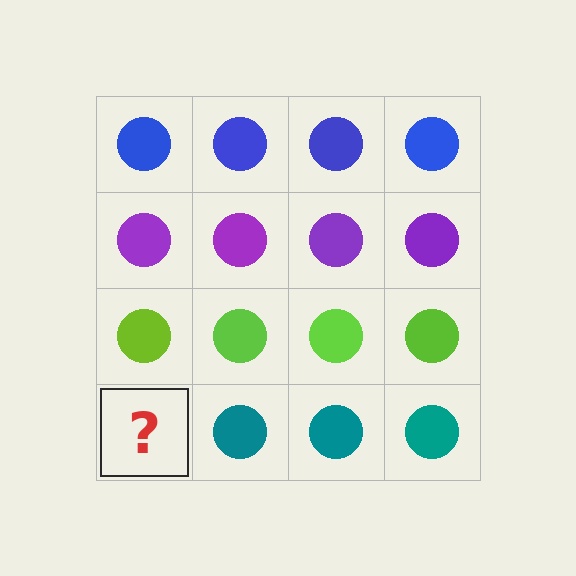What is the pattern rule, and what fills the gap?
The rule is that each row has a consistent color. The gap should be filled with a teal circle.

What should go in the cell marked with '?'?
The missing cell should contain a teal circle.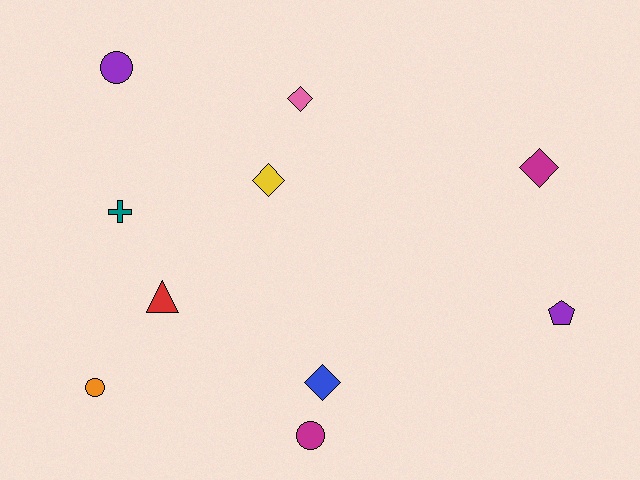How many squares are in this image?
There are no squares.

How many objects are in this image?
There are 10 objects.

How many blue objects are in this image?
There is 1 blue object.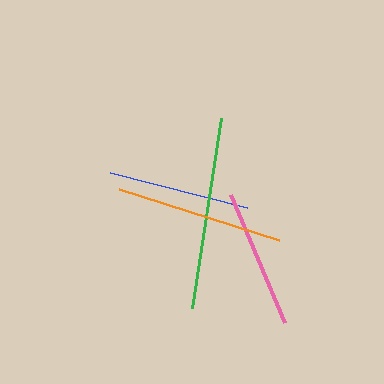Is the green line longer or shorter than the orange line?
The green line is longer than the orange line.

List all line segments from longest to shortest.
From longest to shortest: green, orange, blue, pink.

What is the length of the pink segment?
The pink segment is approximately 139 pixels long.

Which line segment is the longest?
The green line is the longest at approximately 192 pixels.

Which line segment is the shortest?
The pink line is the shortest at approximately 139 pixels.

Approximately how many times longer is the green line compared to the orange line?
The green line is approximately 1.1 times the length of the orange line.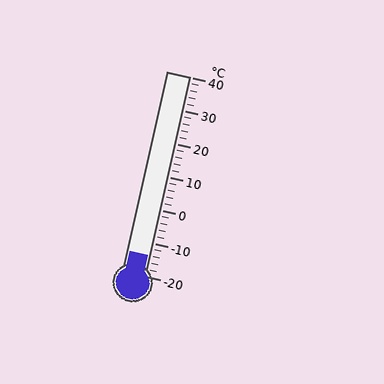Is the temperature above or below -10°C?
The temperature is below -10°C.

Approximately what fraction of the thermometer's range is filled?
The thermometer is filled to approximately 10% of its range.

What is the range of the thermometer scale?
The thermometer scale ranges from -20°C to 40°C.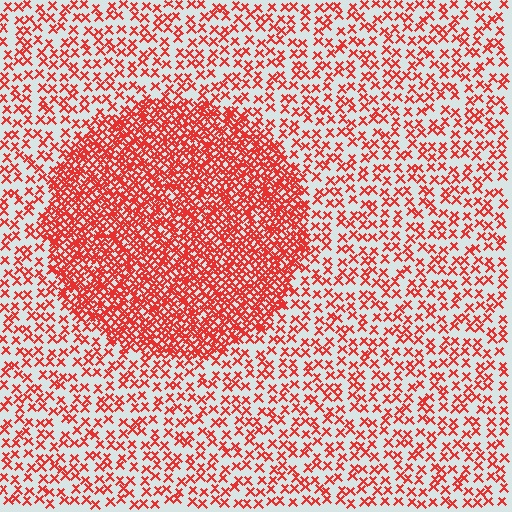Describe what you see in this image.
The image contains small red elements arranged at two different densities. A circle-shaped region is visible where the elements are more densely packed than the surrounding area.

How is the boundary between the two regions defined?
The boundary is defined by a change in element density (approximately 2.6x ratio). All elements are the same color, size, and shape.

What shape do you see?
I see a circle.